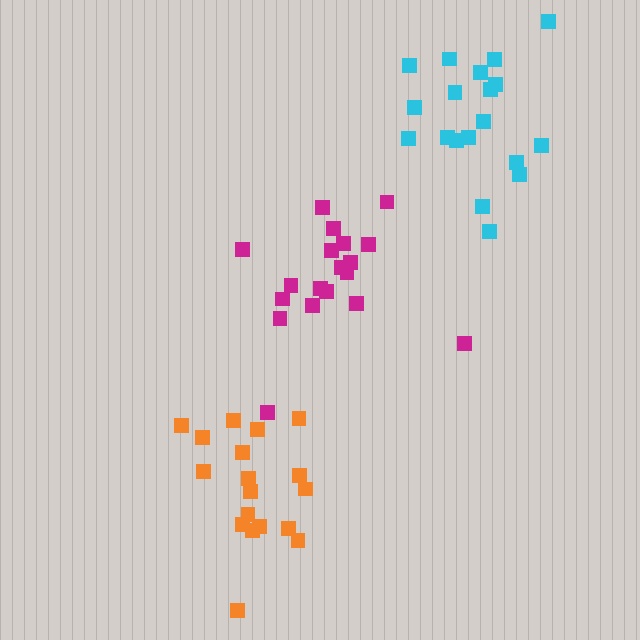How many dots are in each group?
Group 1: 18 dots, Group 2: 19 dots, Group 3: 19 dots (56 total).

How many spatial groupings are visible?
There are 3 spatial groupings.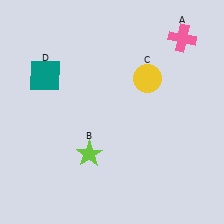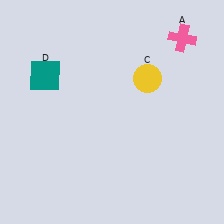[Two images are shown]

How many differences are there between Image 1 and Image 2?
There is 1 difference between the two images.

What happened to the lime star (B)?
The lime star (B) was removed in Image 2. It was in the bottom-left area of Image 1.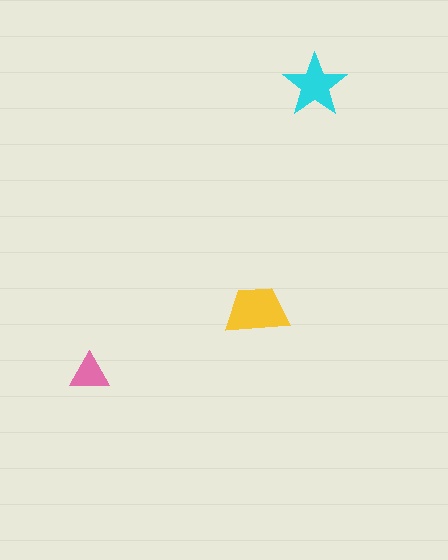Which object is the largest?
The yellow trapezoid.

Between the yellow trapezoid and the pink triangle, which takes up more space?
The yellow trapezoid.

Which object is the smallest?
The pink triangle.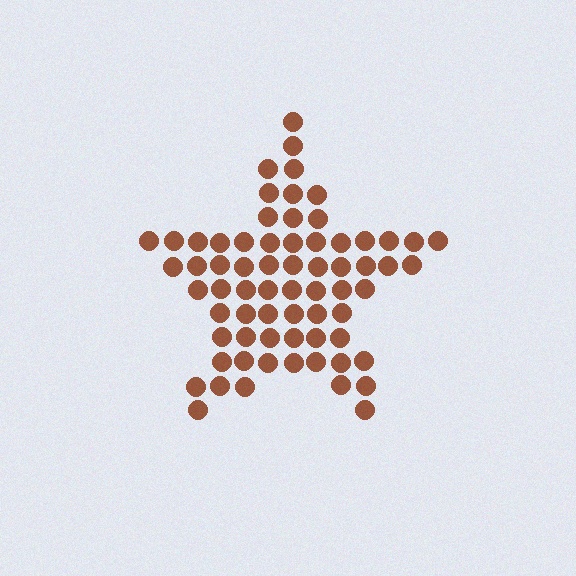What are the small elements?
The small elements are circles.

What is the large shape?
The large shape is a star.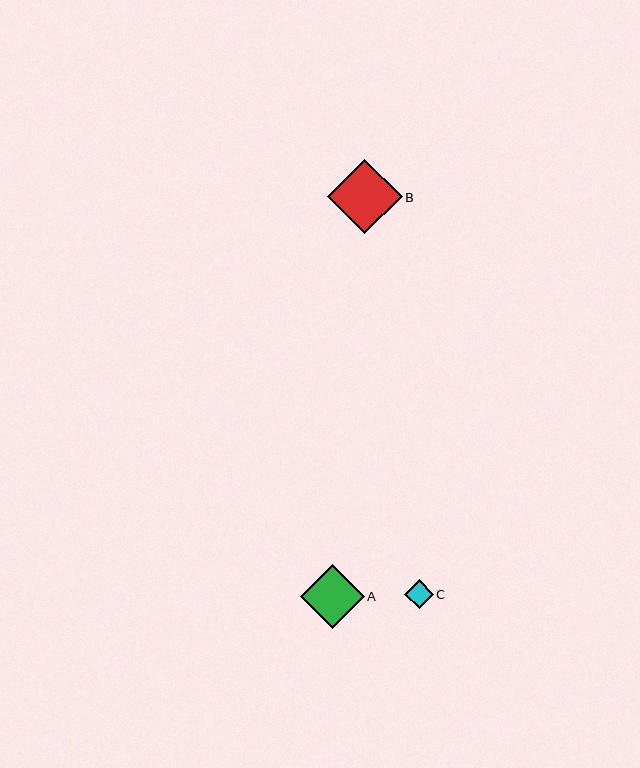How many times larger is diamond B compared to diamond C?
Diamond B is approximately 2.6 times the size of diamond C.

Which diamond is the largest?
Diamond B is the largest with a size of approximately 75 pixels.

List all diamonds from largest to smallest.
From largest to smallest: B, A, C.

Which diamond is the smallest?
Diamond C is the smallest with a size of approximately 28 pixels.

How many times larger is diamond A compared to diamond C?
Diamond A is approximately 2.2 times the size of diamond C.